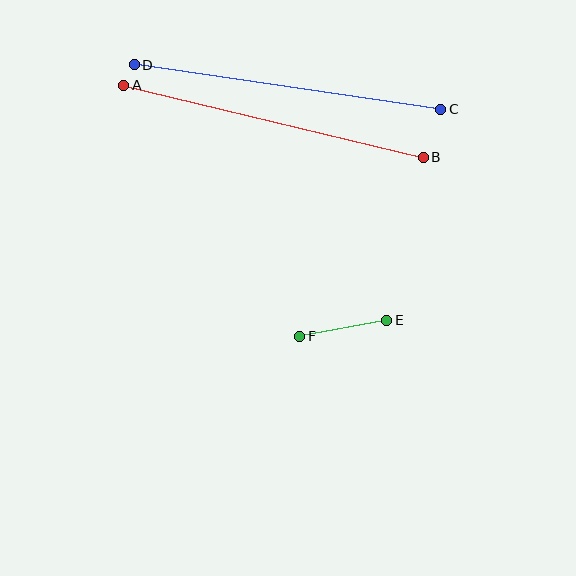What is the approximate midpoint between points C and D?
The midpoint is at approximately (287, 87) pixels.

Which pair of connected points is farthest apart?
Points C and D are farthest apart.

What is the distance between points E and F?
The distance is approximately 88 pixels.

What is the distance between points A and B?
The distance is approximately 308 pixels.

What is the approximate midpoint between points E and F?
The midpoint is at approximately (343, 328) pixels.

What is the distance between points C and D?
The distance is approximately 310 pixels.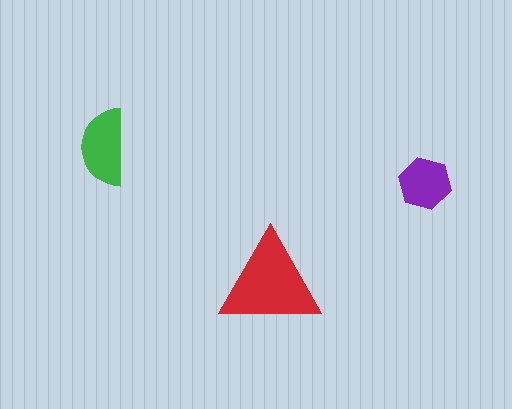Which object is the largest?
The red triangle.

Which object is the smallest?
The purple hexagon.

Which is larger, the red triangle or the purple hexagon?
The red triangle.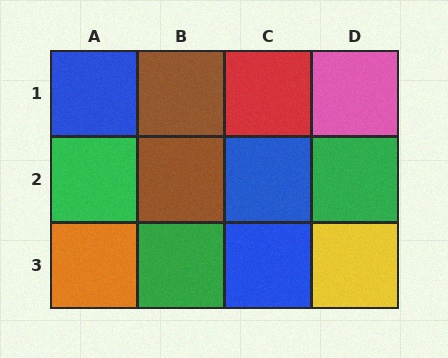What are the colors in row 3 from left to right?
Orange, green, blue, yellow.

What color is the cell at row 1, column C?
Red.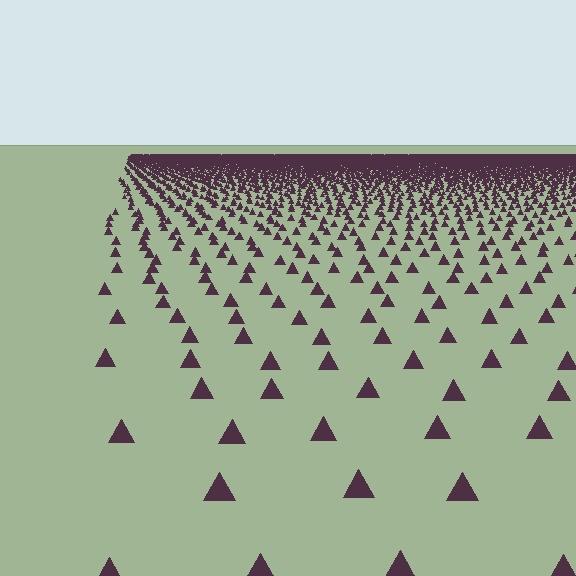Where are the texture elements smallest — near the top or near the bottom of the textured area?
Near the top.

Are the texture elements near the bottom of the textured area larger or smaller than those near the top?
Larger. Near the bottom, elements are closer to the viewer and appear at a bigger on-screen size.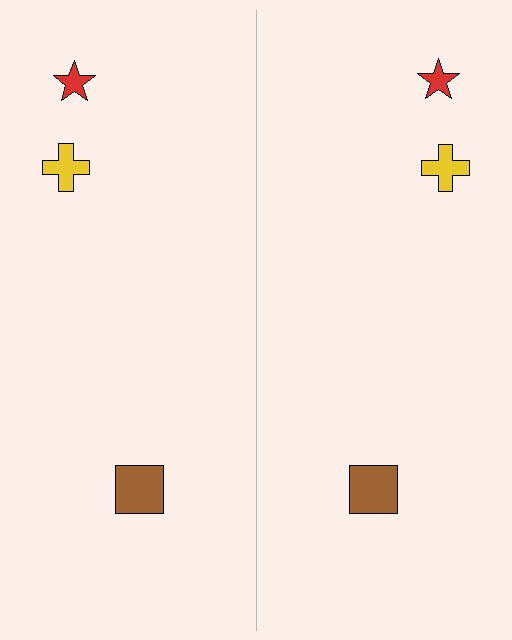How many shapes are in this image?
There are 6 shapes in this image.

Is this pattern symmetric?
Yes, this pattern has bilateral (reflection) symmetry.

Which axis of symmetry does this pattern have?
The pattern has a vertical axis of symmetry running through the center of the image.